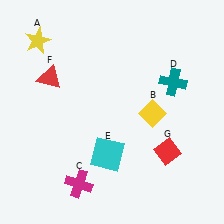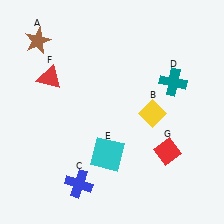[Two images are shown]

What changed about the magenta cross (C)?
In Image 1, C is magenta. In Image 2, it changed to blue.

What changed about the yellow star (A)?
In Image 1, A is yellow. In Image 2, it changed to brown.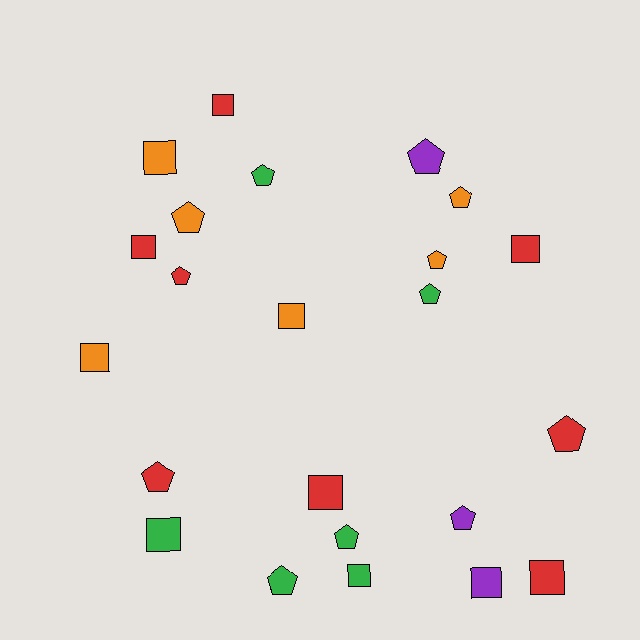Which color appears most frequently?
Red, with 8 objects.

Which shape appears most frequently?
Pentagon, with 12 objects.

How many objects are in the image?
There are 23 objects.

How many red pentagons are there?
There are 3 red pentagons.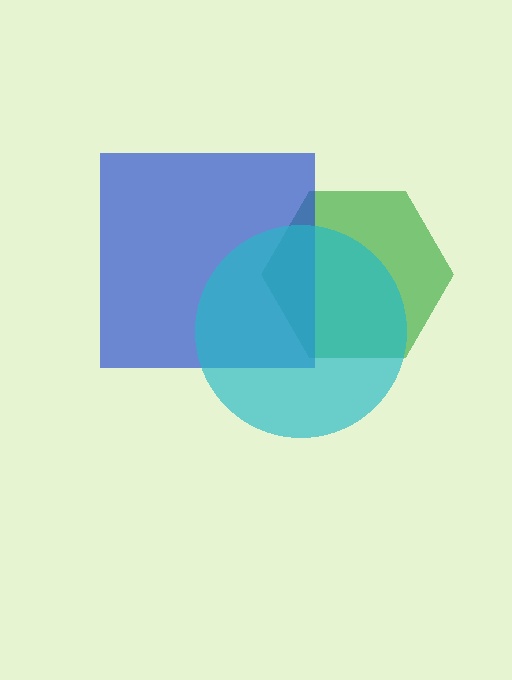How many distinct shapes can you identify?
There are 3 distinct shapes: a green hexagon, a blue square, a cyan circle.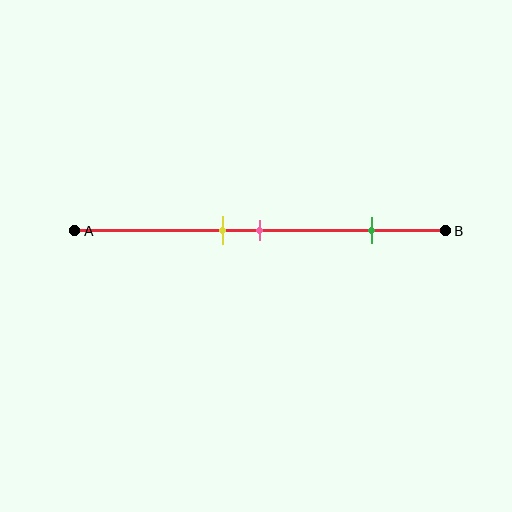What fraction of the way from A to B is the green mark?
The green mark is approximately 80% (0.8) of the way from A to B.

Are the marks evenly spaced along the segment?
No, the marks are not evenly spaced.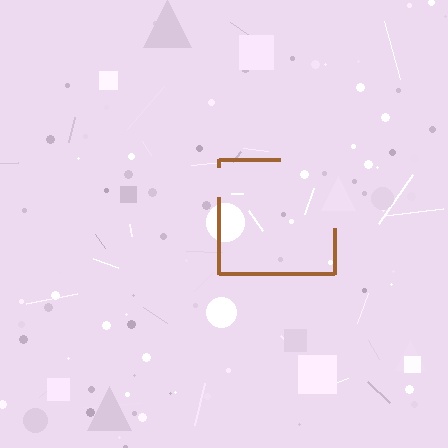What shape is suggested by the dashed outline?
The dashed outline suggests a square.